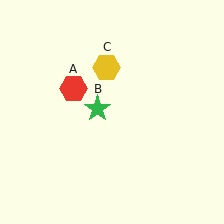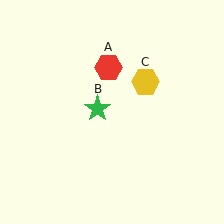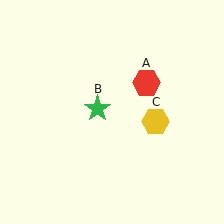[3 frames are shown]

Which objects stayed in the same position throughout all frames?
Green star (object B) remained stationary.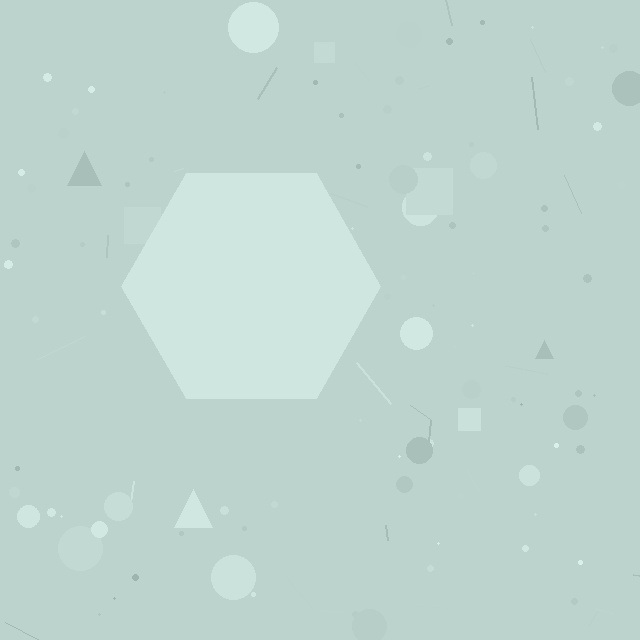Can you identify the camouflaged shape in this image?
The camouflaged shape is a hexagon.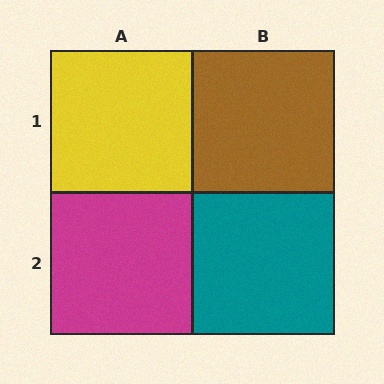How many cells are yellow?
1 cell is yellow.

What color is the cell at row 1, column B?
Brown.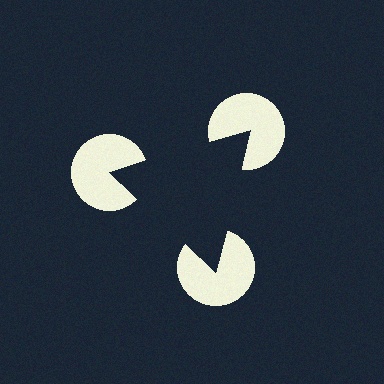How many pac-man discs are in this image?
There are 3 — one at each vertex of the illusory triangle.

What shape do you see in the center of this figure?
An illusory triangle — its edges are inferred from the aligned wedge cuts in the pac-man discs, not physically drawn.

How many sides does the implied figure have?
3 sides.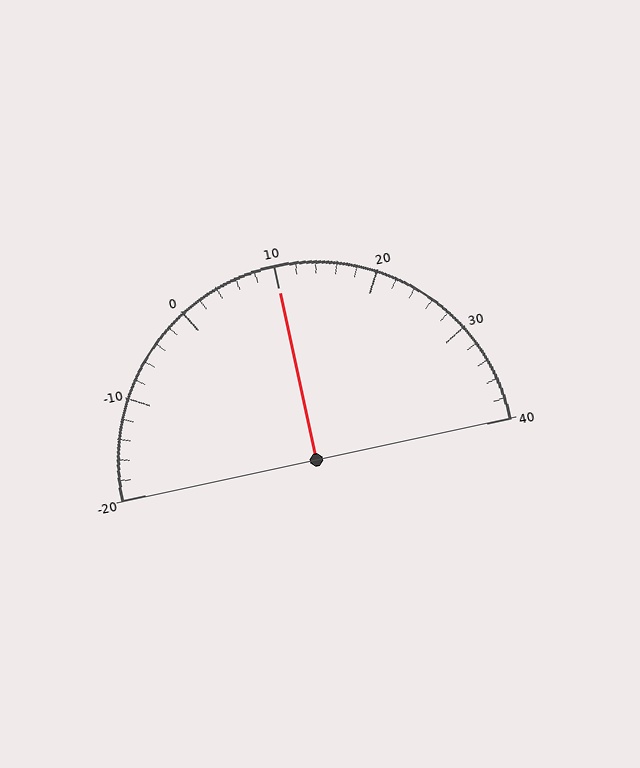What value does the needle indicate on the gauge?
The needle indicates approximately 10.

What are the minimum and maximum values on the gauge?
The gauge ranges from -20 to 40.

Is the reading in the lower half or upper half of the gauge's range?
The reading is in the upper half of the range (-20 to 40).